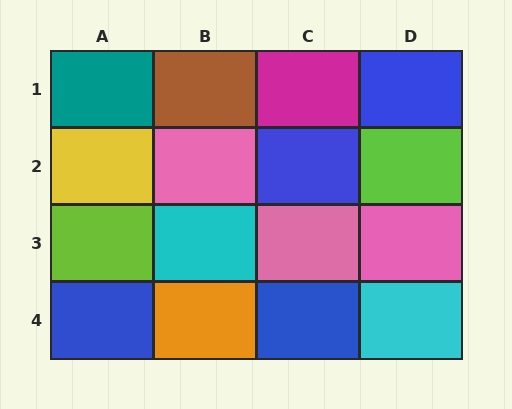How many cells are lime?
2 cells are lime.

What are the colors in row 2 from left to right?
Yellow, pink, blue, lime.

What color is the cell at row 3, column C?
Pink.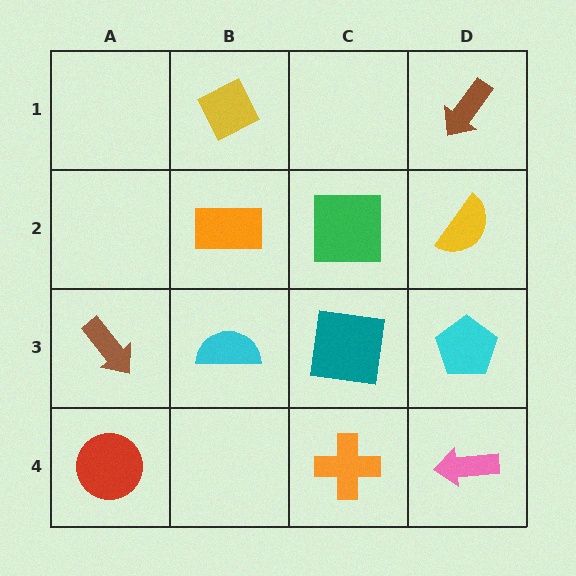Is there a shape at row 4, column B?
No, that cell is empty.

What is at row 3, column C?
A teal square.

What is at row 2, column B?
An orange rectangle.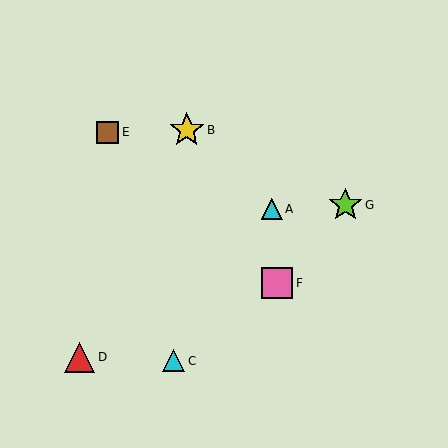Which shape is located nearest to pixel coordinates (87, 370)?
The red triangle (labeled D) at (80, 357) is nearest to that location.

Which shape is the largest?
The yellow star (labeled B) is the largest.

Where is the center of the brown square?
The center of the brown square is at (107, 132).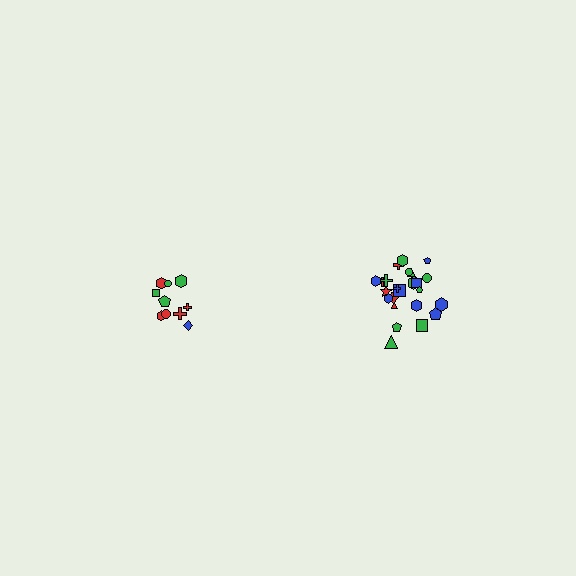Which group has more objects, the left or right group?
The right group.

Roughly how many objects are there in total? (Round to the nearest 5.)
Roughly 35 objects in total.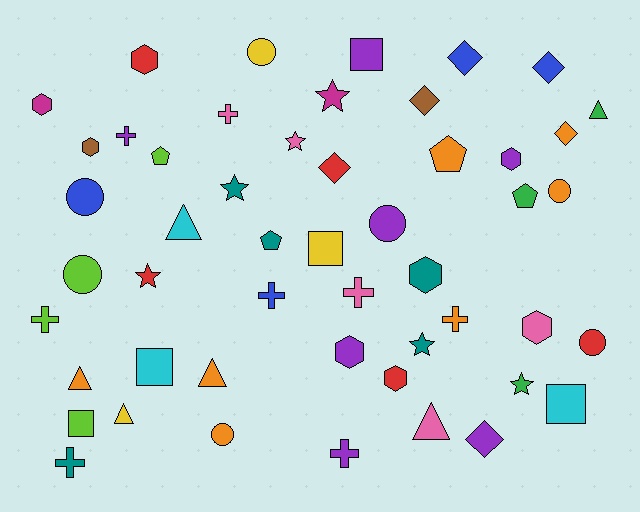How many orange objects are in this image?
There are 7 orange objects.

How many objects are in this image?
There are 50 objects.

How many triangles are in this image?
There are 6 triangles.